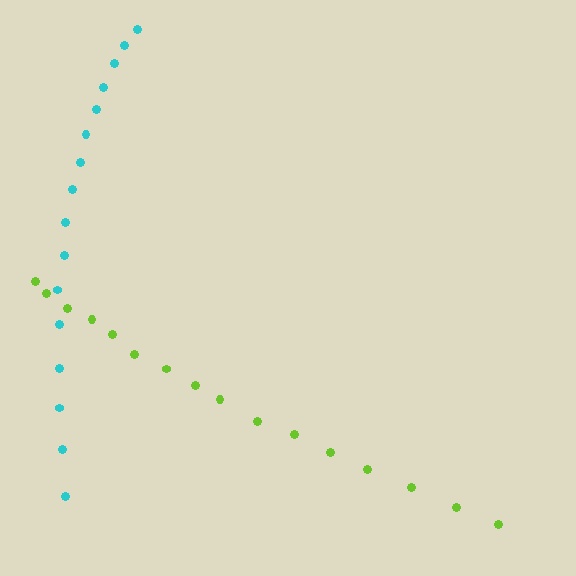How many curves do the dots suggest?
There are 2 distinct paths.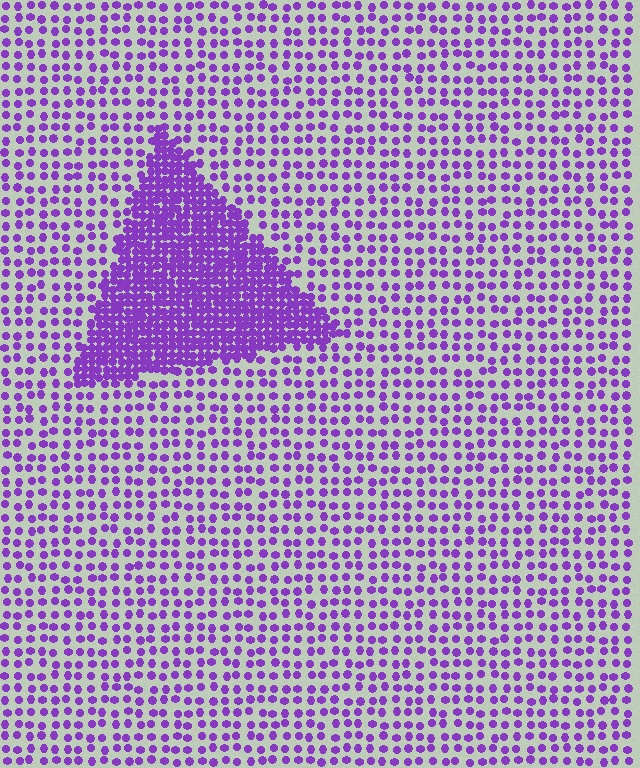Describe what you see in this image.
The image contains small purple elements arranged at two different densities. A triangle-shaped region is visible where the elements are more densely packed than the surrounding area.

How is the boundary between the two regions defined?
The boundary is defined by a change in element density (approximately 2.8x ratio). All elements are the same color, size, and shape.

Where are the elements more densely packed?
The elements are more densely packed inside the triangle boundary.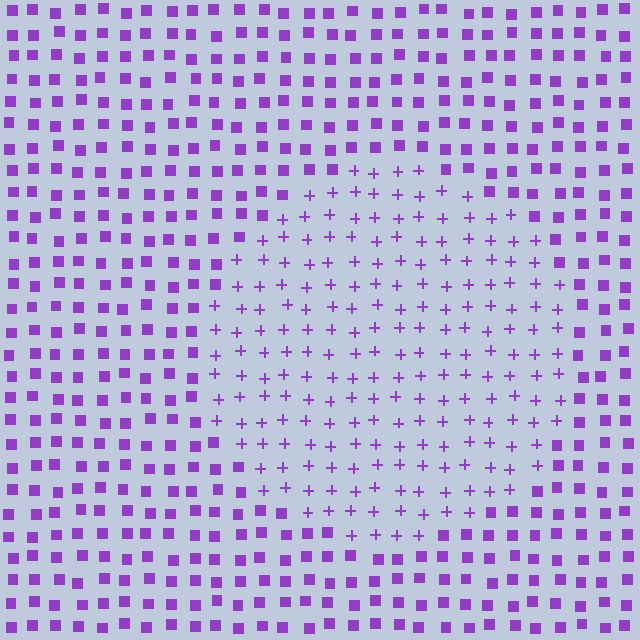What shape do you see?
I see a circle.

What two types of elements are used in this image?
The image uses plus signs inside the circle region and squares outside it.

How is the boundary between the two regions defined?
The boundary is defined by a change in element shape: plus signs inside vs. squares outside. All elements share the same color and spacing.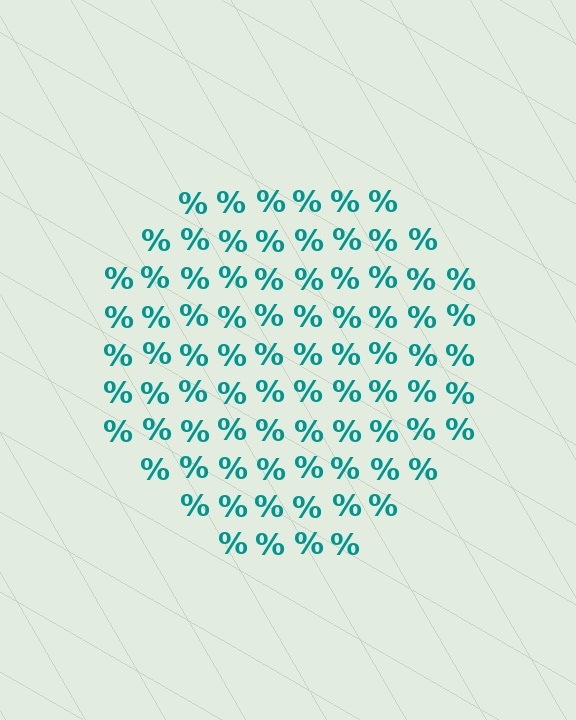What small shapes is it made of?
It is made of small percent signs.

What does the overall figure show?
The overall figure shows a circle.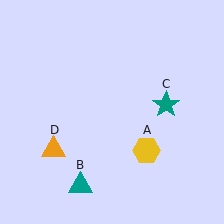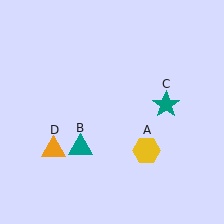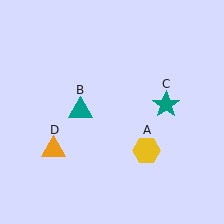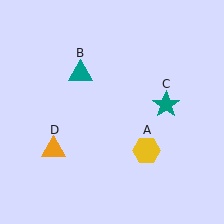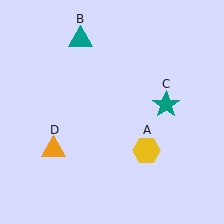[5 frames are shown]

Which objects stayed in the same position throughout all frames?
Yellow hexagon (object A) and teal star (object C) and orange triangle (object D) remained stationary.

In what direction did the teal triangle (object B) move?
The teal triangle (object B) moved up.